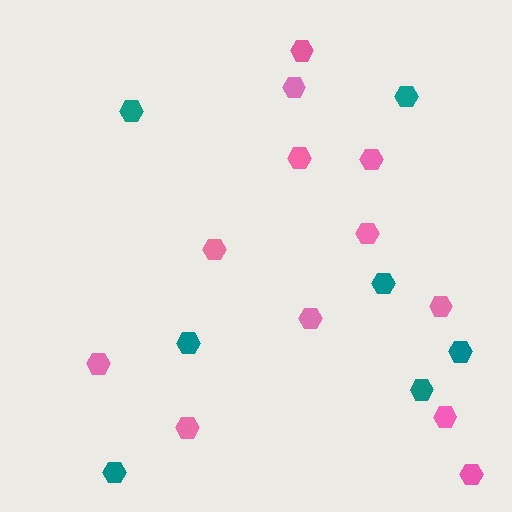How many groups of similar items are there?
There are 2 groups: one group of teal hexagons (7) and one group of pink hexagons (12).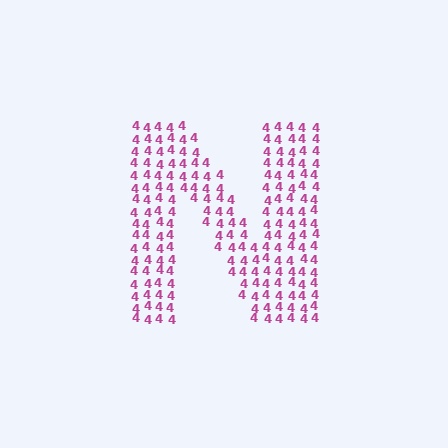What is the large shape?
The large shape is the letter N.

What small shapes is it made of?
It is made of small digit 4's.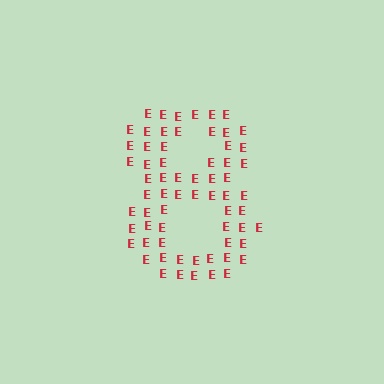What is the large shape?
The large shape is the digit 8.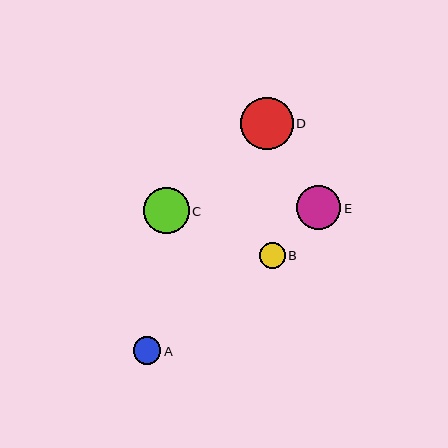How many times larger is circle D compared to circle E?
Circle D is approximately 1.2 times the size of circle E.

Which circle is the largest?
Circle D is the largest with a size of approximately 52 pixels.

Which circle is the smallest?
Circle B is the smallest with a size of approximately 26 pixels.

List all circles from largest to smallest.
From largest to smallest: D, C, E, A, B.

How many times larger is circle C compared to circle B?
Circle C is approximately 1.8 times the size of circle B.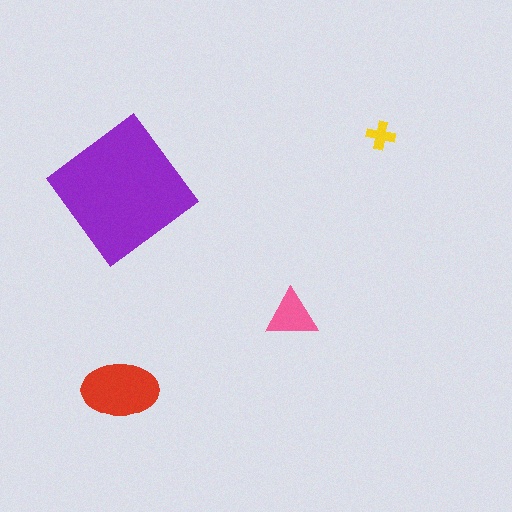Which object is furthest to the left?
The red ellipse is leftmost.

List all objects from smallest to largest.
The yellow cross, the pink triangle, the red ellipse, the purple diamond.